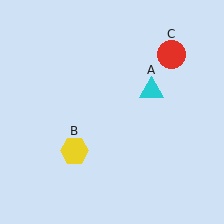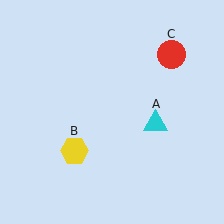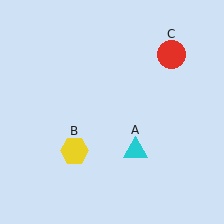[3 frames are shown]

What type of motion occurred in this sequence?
The cyan triangle (object A) rotated clockwise around the center of the scene.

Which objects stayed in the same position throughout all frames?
Yellow hexagon (object B) and red circle (object C) remained stationary.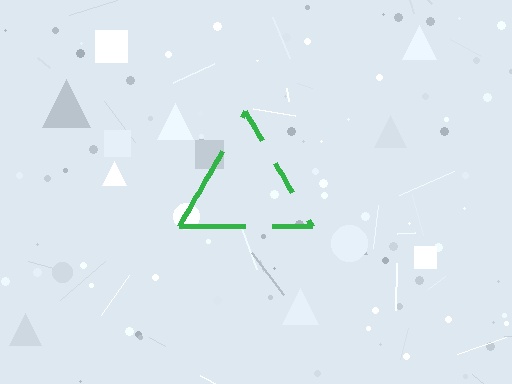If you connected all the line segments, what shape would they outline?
They would outline a triangle.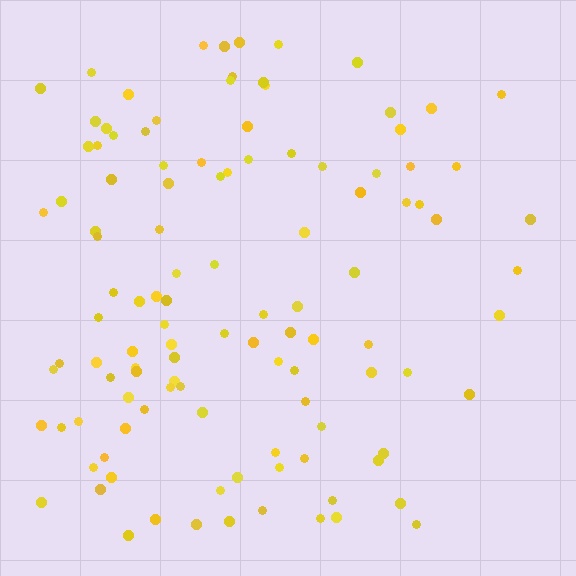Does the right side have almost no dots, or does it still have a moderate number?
Still a moderate number, just noticeably fewer than the left.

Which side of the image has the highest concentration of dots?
The left.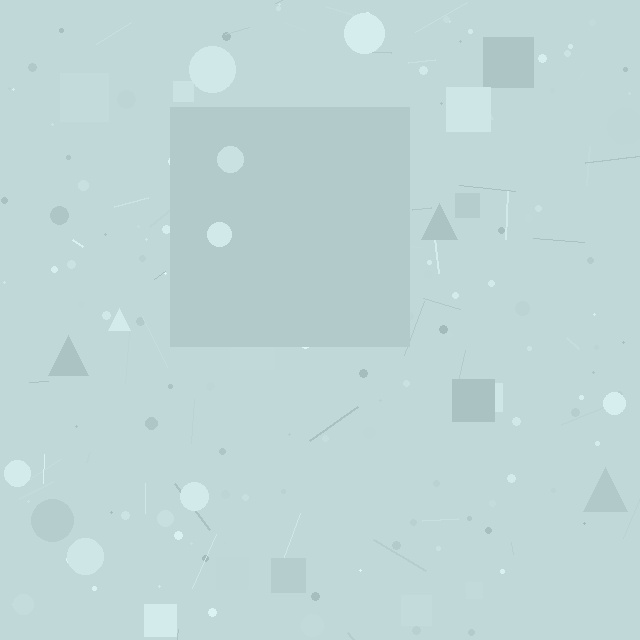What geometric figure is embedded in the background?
A square is embedded in the background.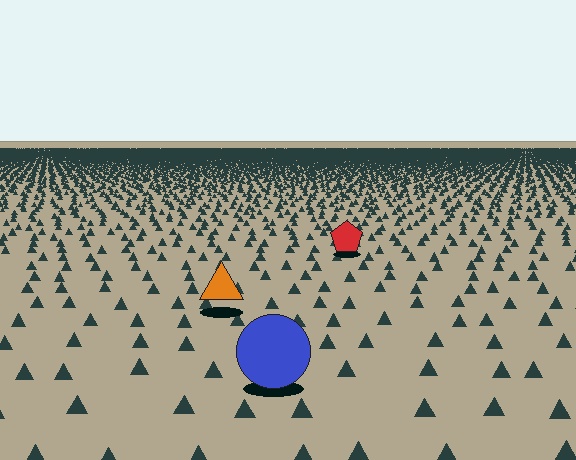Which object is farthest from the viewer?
The red pentagon is farthest from the viewer. It appears smaller and the ground texture around it is denser.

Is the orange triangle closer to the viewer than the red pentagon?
Yes. The orange triangle is closer — you can tell from the texture gradient: the ground texture is coarser near it.